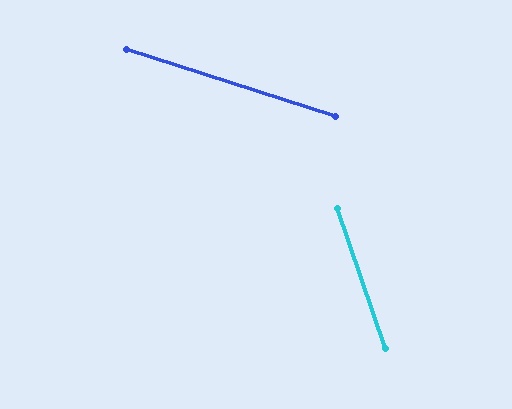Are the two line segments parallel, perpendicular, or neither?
Neither parallel nor perpendicular — they differ by about 53°.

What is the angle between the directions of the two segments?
Approximately 53 degrees.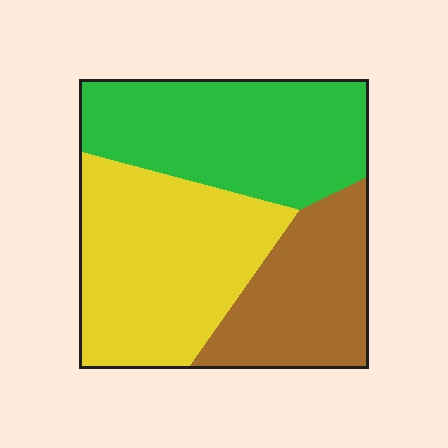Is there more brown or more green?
Green.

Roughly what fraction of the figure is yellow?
Yellow covers roughly 40% of the figure.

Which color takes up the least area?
Brown, at roughly 25%.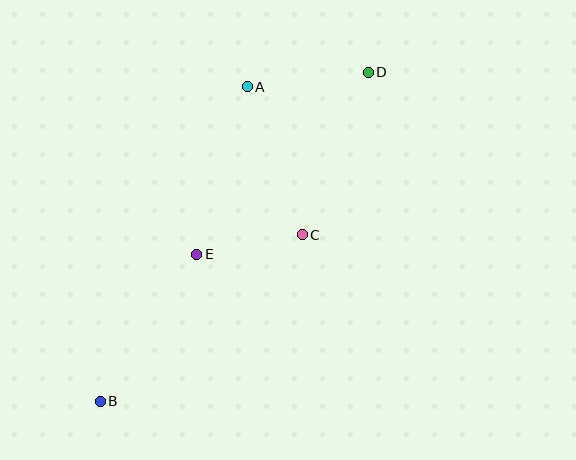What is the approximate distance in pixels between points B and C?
The distance between B and C is approximately 261 pixels.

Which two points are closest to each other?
Points C and E are closest to each other.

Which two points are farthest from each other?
Points B and D are farthest from each other.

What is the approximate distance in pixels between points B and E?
The distance between B and E is approximately 176 pixels.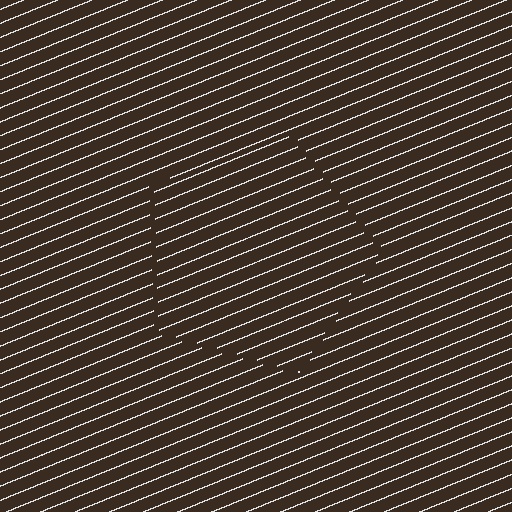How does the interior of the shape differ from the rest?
The interior of the shape contains the same grating, shifted by half a period — the contour is defined by the phase discontinuity where line-ends from the inner and outer gratings abut.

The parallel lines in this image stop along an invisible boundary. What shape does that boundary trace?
An illusory pentagon. The interior of the shape contains the same grating, shifted by half a period — the contour is defined by the phase discontinuity where line-ends from the inner and outer gratings abut.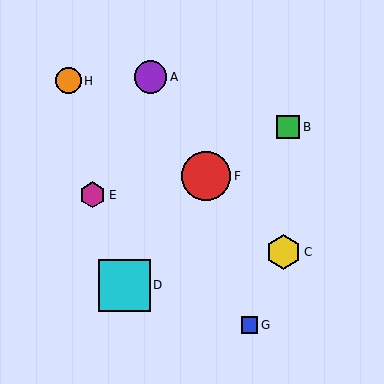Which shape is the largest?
The cyan square (labeled D) is the largest.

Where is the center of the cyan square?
The center of the cyan square is at (125, 285).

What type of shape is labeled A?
Shape A is a purple circle.